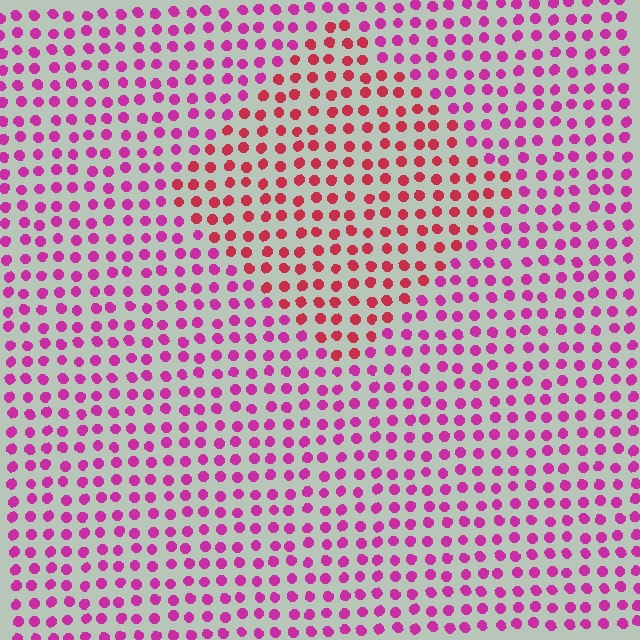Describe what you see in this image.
The image is filled with small magenta elements in a uniform arrangement. A diamond-shaped region is visible where the elements are tinted to a slightly different hue, forming a subtle color boundary.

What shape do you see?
I see a diamond.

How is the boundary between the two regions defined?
The boundary is defined purely by a slight shift in hue (about 35 degrees). Spacing, size, and orientation are identical on both sides.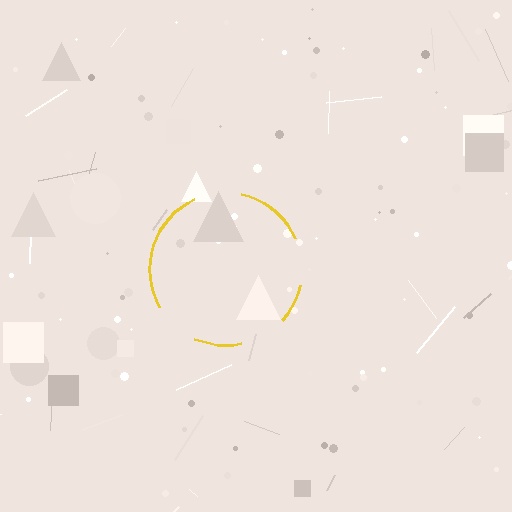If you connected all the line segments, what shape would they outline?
They would outline a circle.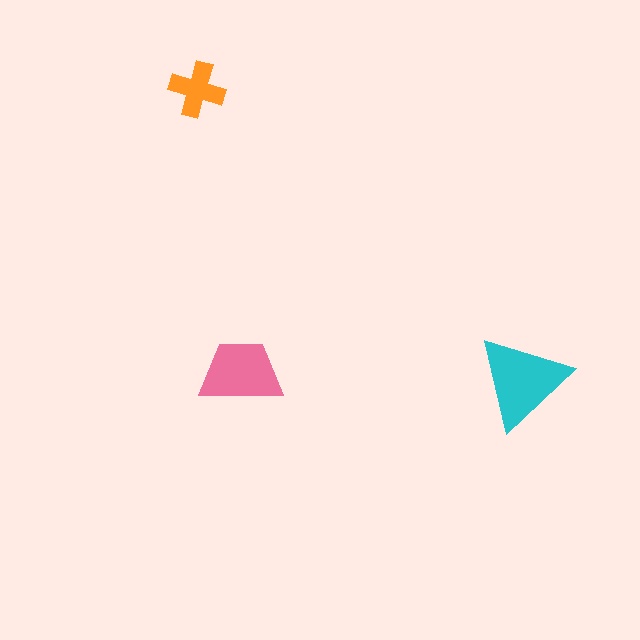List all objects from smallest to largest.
The orange cross, the pink trapezoid, the cyan triangle.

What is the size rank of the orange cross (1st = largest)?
3rd.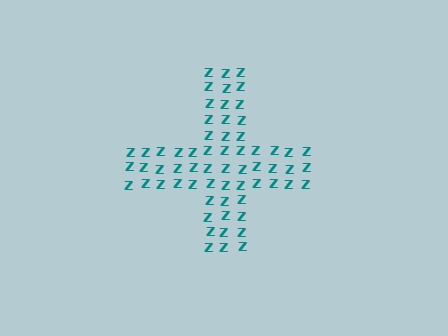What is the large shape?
The large shape is a cross.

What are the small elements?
The small elements are letter Z's.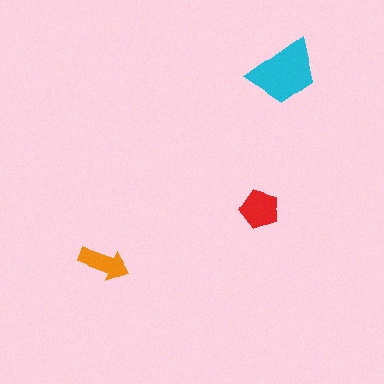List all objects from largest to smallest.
The cyan trapezoid, the red pentagon, the orange arrow.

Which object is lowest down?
The orange arrow is bottommost.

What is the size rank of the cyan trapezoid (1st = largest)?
1st.